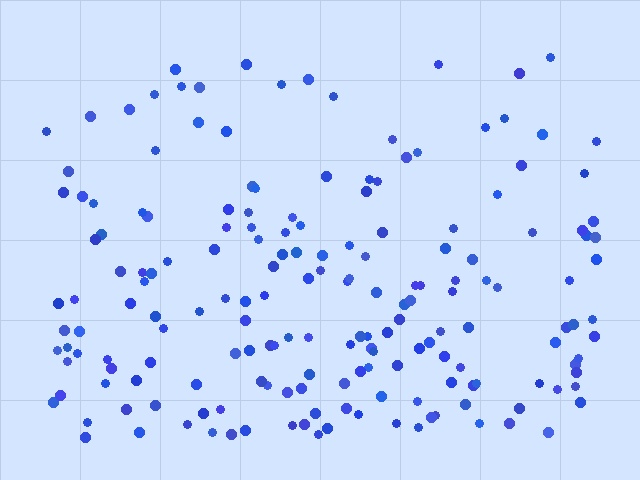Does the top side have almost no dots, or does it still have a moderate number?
Still a moderate number, just noticeably fewer than the bottom.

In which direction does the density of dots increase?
From top to bottom, with the bottom side densest.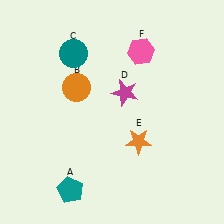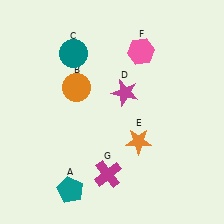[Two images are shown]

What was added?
A magenta cross (G) was added in Image 2.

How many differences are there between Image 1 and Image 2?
There is 1 difference between the two images.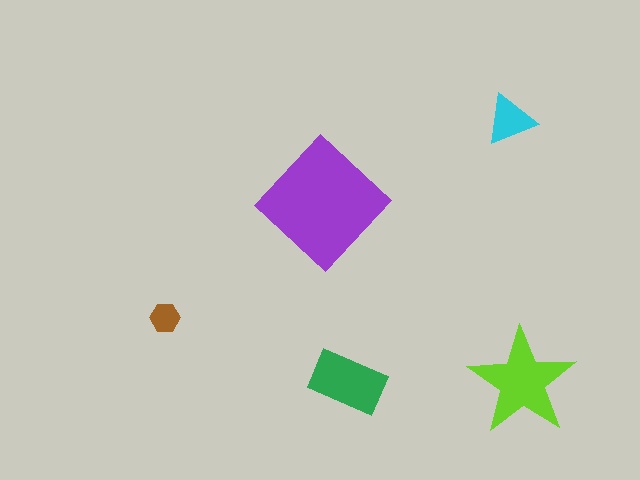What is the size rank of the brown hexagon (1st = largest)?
5th.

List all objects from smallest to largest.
The brown hexagon, the cyan triangle, the green rectangle, the lime star, the purple diamond.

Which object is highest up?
The cyan triangle is topmost.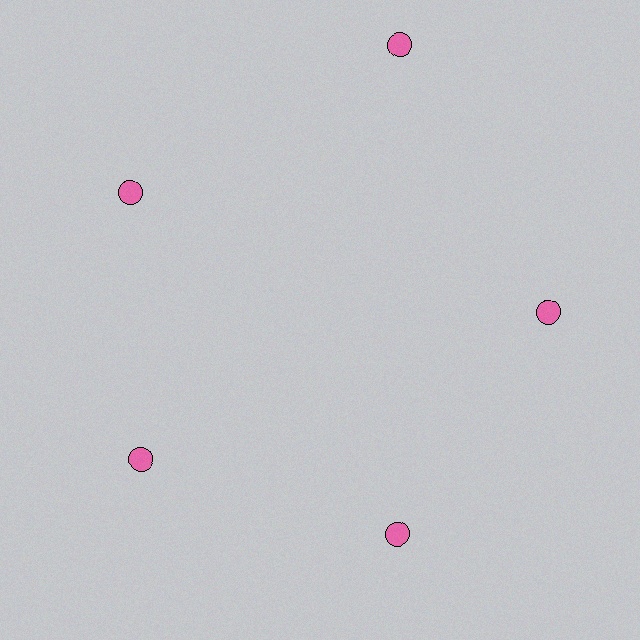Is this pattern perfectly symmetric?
No. The 5 pink circles are arranged in a ring, but one element near the 1 o'clock position is pushed outward from the center, breaking the 5-fold rotational symmetry.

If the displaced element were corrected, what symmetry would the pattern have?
It would have 5-fold rotational symmetry — the pattern would map onto itself every 72 degrees.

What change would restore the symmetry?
The symmetry would be restored by moving it inward, back onto the ring so that all 5 circles sit at equal angles and equal distance from the center.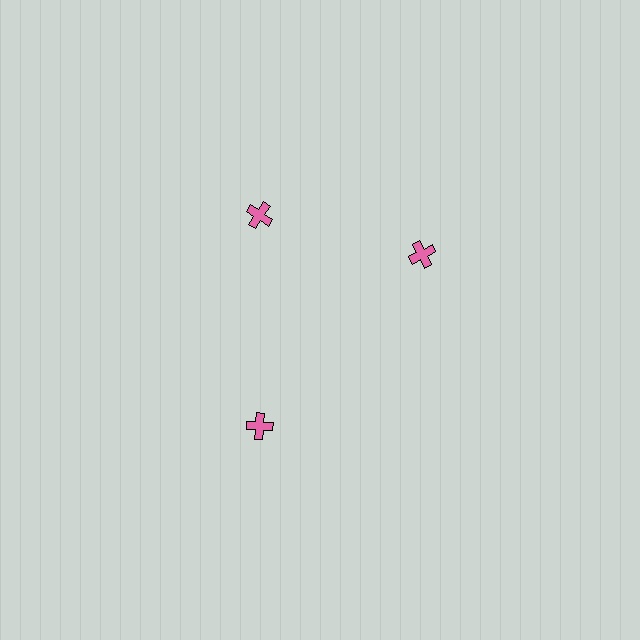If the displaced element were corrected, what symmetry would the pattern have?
It would have 3-fold rotational symmetry — the pattern would map onto itself every 120 degrees.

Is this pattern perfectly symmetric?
No. The 3 pink crosses are arranged in a ring, but one element near the 3 o'clock position is rotated out of alignment along the ring, breaking the 3-fold rotational symmetry.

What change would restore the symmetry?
The symmetry would be restored by rotating it back into even spacing with its neighbors so that all 3 crosses sit at equal angles and equal distance from the center.